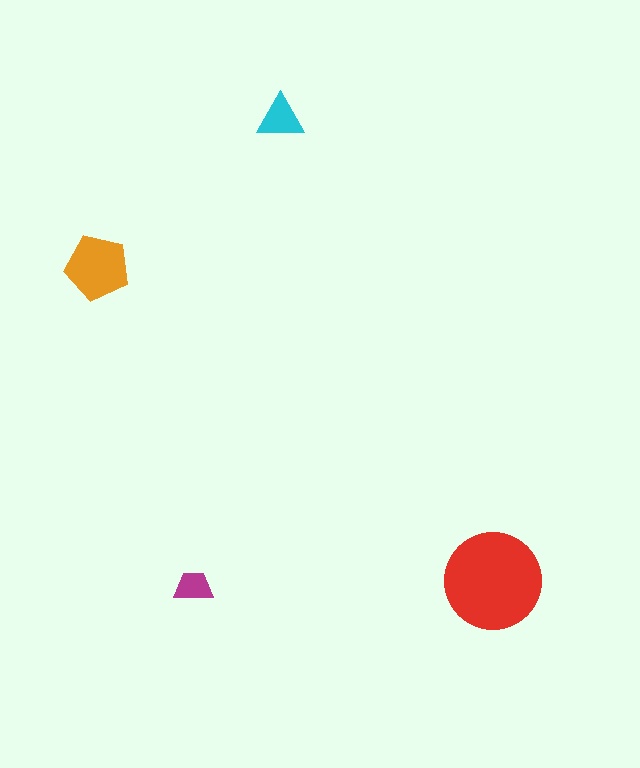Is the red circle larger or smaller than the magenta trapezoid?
Larger.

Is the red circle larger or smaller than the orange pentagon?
Larger.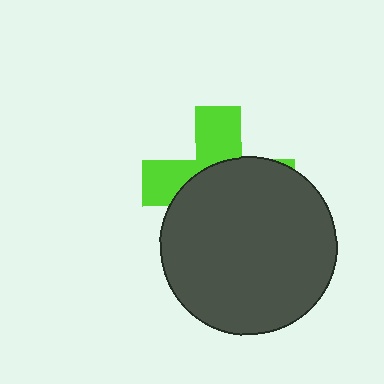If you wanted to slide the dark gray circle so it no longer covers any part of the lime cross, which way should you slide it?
Slide it down — that is the most direct way to separate the two shapes.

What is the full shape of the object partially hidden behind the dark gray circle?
The partially hidden object is a lime cross.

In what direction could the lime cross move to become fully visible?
The lime cross could move up. That would shift it out from behind the dark gray circle entirely.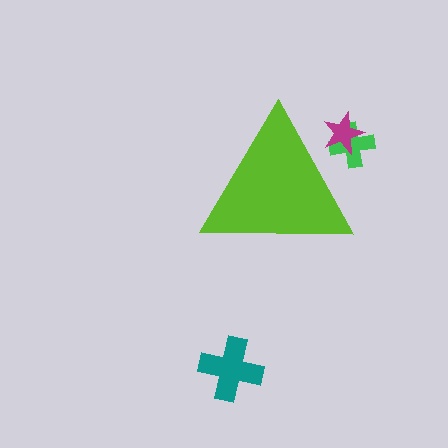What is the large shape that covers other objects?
A lime triangle.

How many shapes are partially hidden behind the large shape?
2 shapes are partially hidden.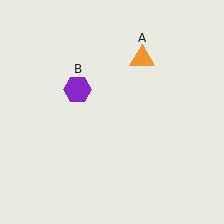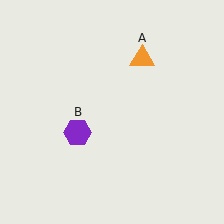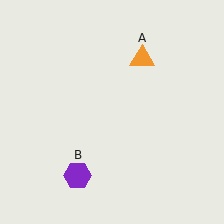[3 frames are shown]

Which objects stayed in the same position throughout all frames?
Orange triangle (object A) remained stationary.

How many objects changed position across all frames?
1 object changed position: purple hexagon (object B).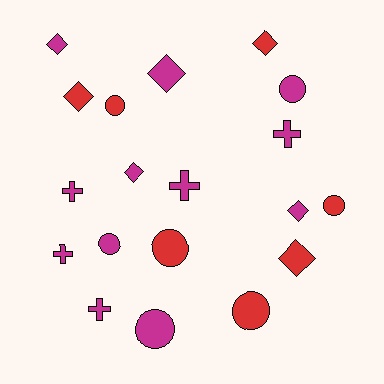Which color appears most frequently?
Magenta, with 12 objects.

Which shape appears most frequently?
Diamond, with 7 objects.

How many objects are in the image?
There are 19 objects.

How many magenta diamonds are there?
There are 4 magenta diamonds.